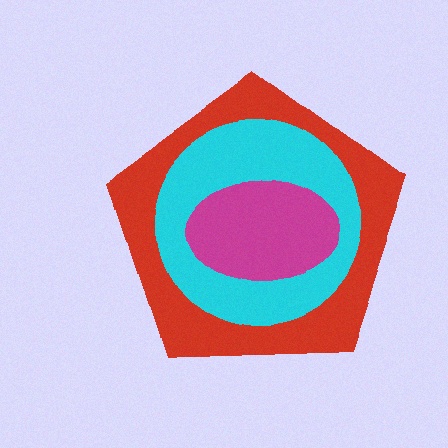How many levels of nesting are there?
3.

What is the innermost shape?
The magenta ellipse.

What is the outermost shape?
The red pentagon.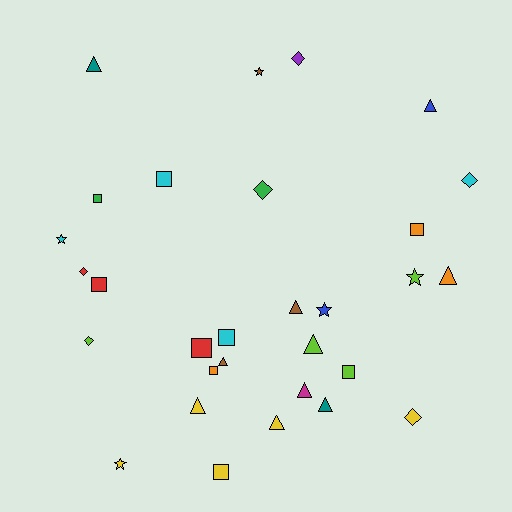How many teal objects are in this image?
There are 2 teal objects.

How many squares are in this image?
There are 9 squares.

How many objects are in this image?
There are 30 objects.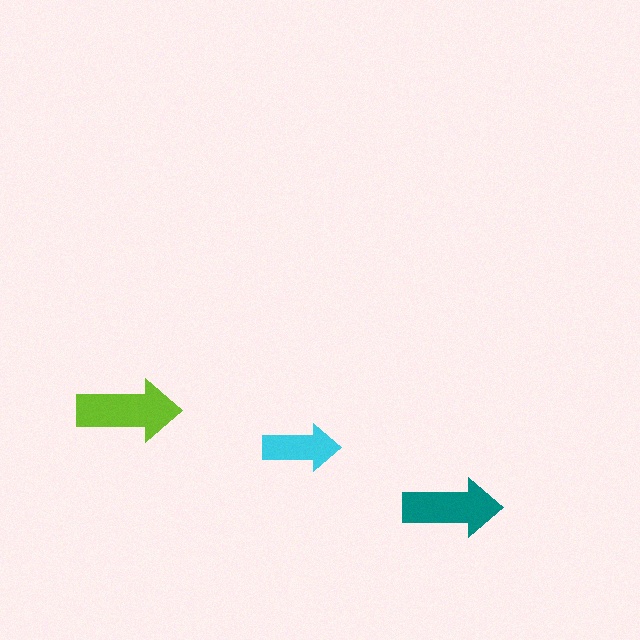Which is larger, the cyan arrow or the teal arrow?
The teal one.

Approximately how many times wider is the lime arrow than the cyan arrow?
About 1.5 times wider.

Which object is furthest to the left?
The lime arrow is leftmost.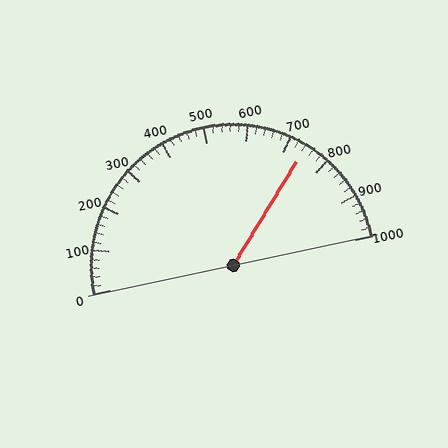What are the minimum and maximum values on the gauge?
The gauge ranges from 0 to 1000.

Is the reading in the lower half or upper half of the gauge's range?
The reading is in the upper half of the range (0 to 1000).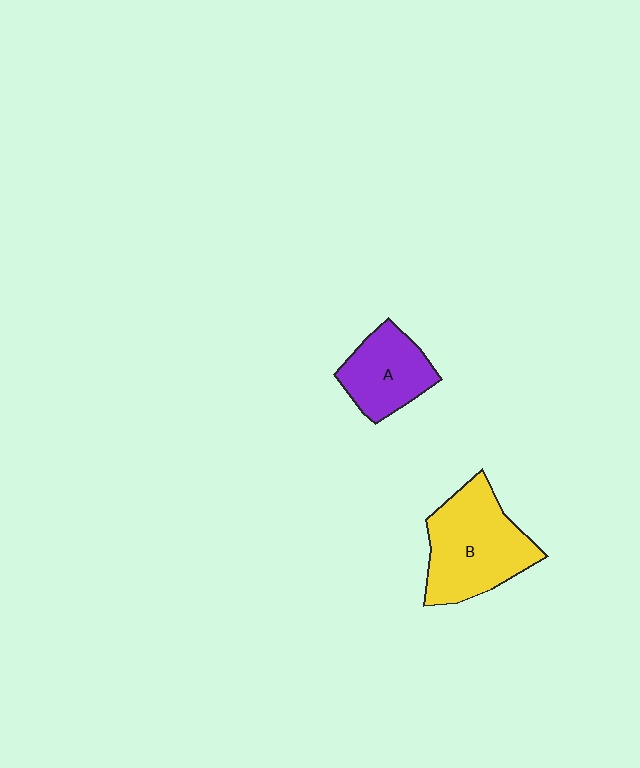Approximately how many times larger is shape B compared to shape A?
Approximately 1.5 times.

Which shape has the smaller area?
Shape A (purple).